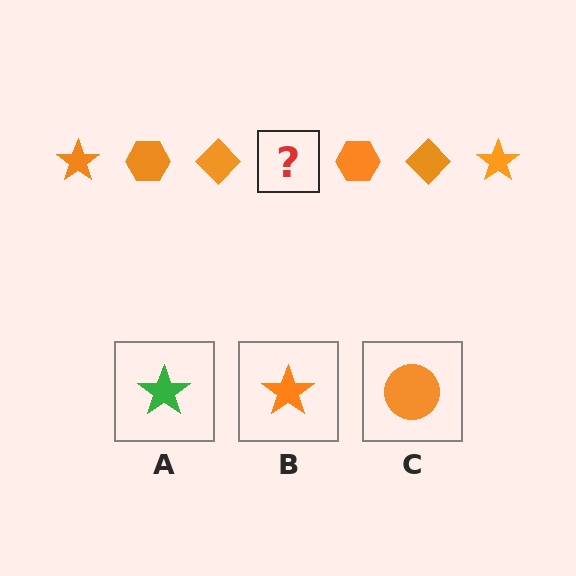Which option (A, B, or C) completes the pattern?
B.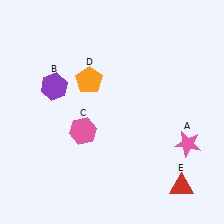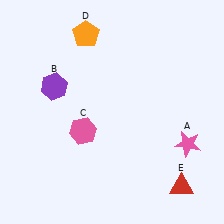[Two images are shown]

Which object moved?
The orange pentagon (D) moved up.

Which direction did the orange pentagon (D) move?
The orange pentagon (D) moved up.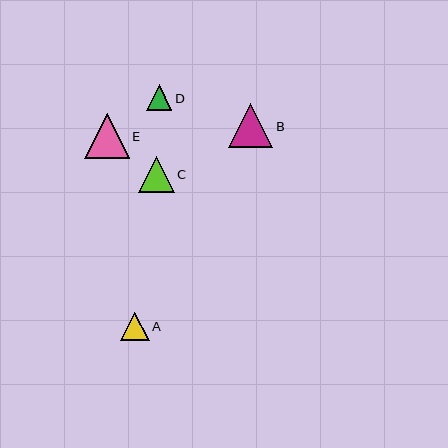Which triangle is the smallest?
Triangle D is the smallest with a size of approximately 25 pixels.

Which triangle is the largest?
Triangle E is the largest with a size of approximately 45 pixels.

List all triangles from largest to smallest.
From largest to smallest: E, B, C, A, D.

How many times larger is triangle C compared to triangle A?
Triangle C is approximately 1.3 times the size of triangle A.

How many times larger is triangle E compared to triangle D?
Triangle E is approximately 1.7 times the size of triangle D.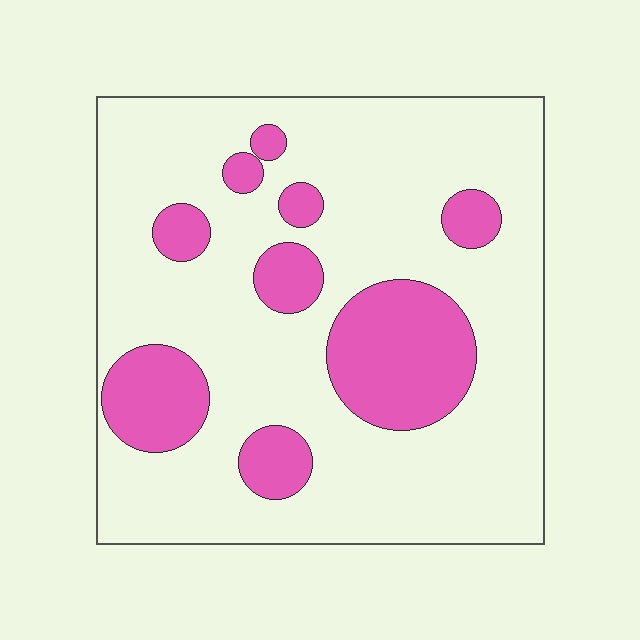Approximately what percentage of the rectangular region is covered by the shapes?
Approximately 25%.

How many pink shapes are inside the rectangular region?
9.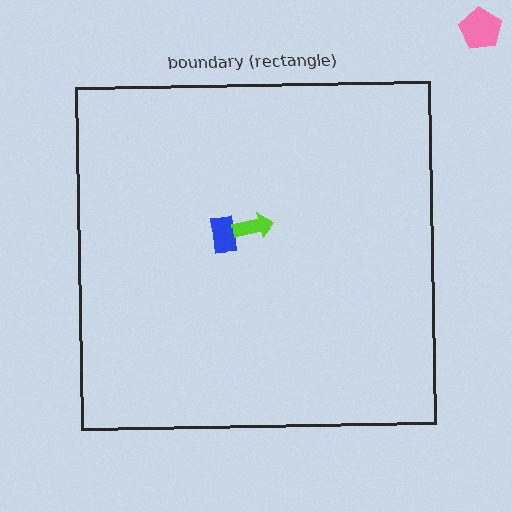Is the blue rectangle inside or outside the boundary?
Inside.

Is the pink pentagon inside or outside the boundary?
Outside.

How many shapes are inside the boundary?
2 inside, 1 outside.